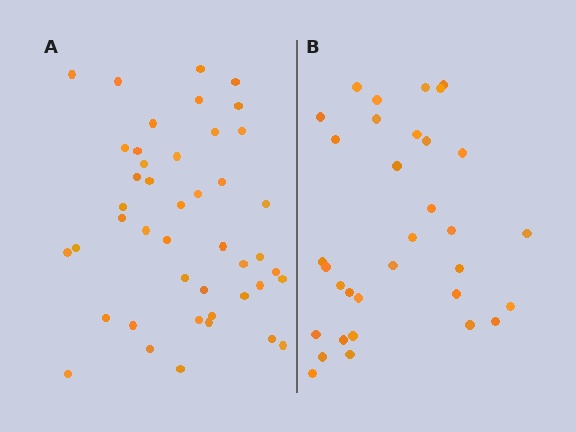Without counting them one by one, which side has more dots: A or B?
Region A (the left region) has more dots.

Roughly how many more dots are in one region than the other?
Region A has roughly 12 or so more dots than region B.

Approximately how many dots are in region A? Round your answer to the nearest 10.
About 40 dots. (The exact count is 44, which rounds to 40.)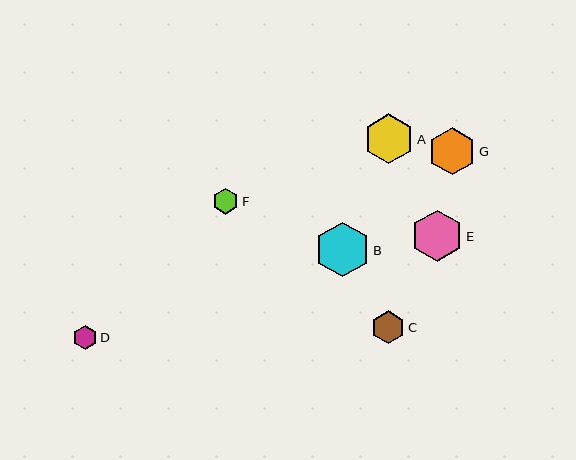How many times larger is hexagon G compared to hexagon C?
Hexagon G is approximately 1.4 times the size of hexagon C.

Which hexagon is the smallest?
Hexagon D is the smallest with a size of approximately 24 pixels.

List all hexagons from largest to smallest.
From largest to smallest: B, E, A, G, C, F, D.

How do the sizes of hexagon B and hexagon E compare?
Hexagon B and hexagon E are approximately the same size.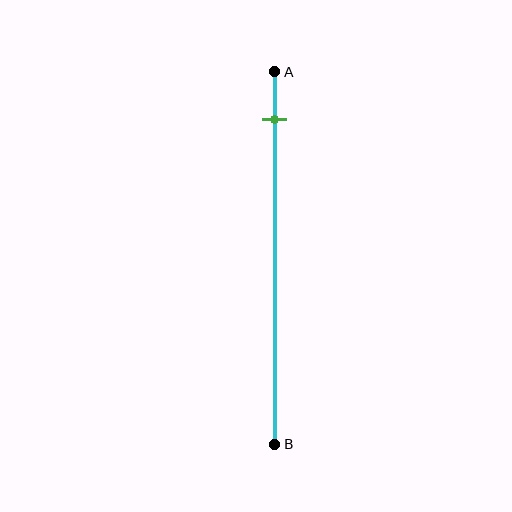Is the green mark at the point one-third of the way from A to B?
No, the mark is at about 15% from A, not at the 33% one-third point.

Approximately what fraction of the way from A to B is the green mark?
The green mark is approximately 15% of the way from A to B.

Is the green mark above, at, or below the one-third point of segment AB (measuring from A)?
The green mark is above the one-third point of segment AB.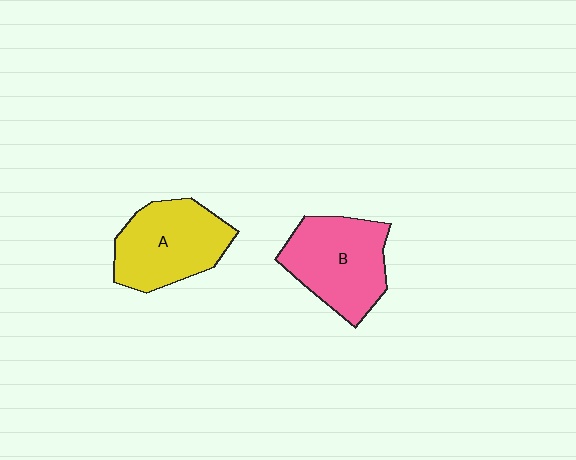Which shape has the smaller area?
Shape A (yellow).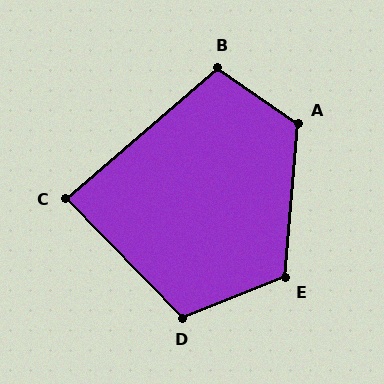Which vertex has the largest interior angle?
A, at approximately 120 degrees.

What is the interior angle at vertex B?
Approximately 105 degrees (obtuse).